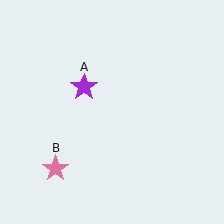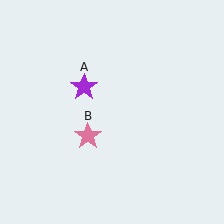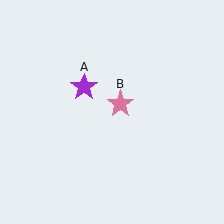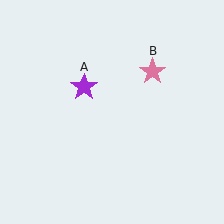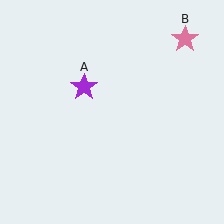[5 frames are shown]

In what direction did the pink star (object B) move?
The pink star (object B) moved up and to the right.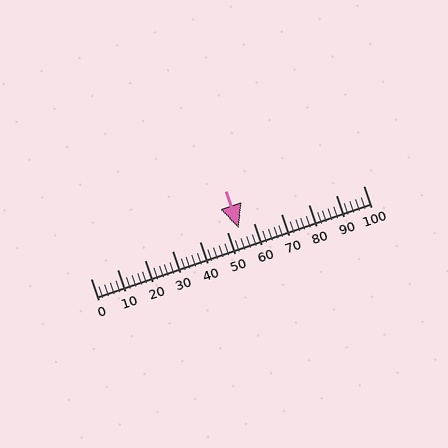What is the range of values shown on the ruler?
The ruler shows values from 0 to 100.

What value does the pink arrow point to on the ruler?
The pink arrow points to approximately 54.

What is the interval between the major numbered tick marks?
The major tick marks are spaced 10 units apart.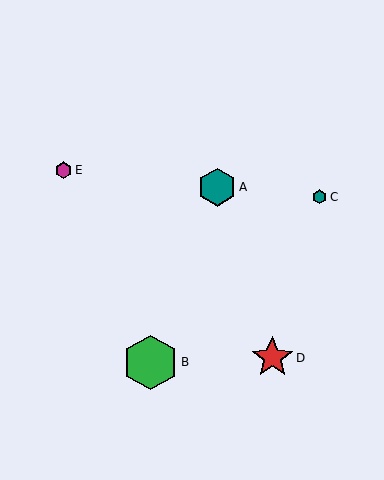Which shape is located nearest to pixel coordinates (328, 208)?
The teal hexagon (labeled C) at (320, 197) is nearest to that location.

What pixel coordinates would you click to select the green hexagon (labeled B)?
Click at (151, 362) to select the green hexagon B.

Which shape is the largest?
The green hexagon (labeled B) is the largest.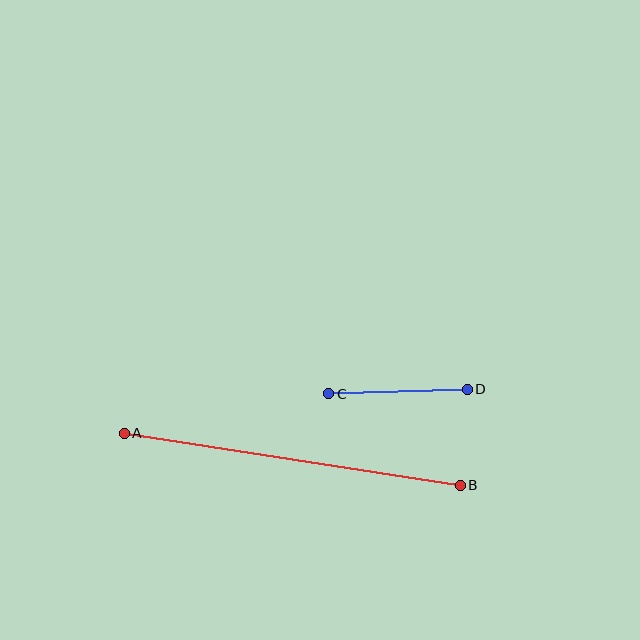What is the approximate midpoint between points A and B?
The midpoint is at approximately (292, 459) pixels.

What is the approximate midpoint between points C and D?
The midpoint is at approximately (398, 391) pixels.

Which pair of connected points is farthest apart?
Points A and B are farthest apart.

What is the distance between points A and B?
The distance is approximately 340 pixels.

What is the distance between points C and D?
The distance is approximately 139 pixels.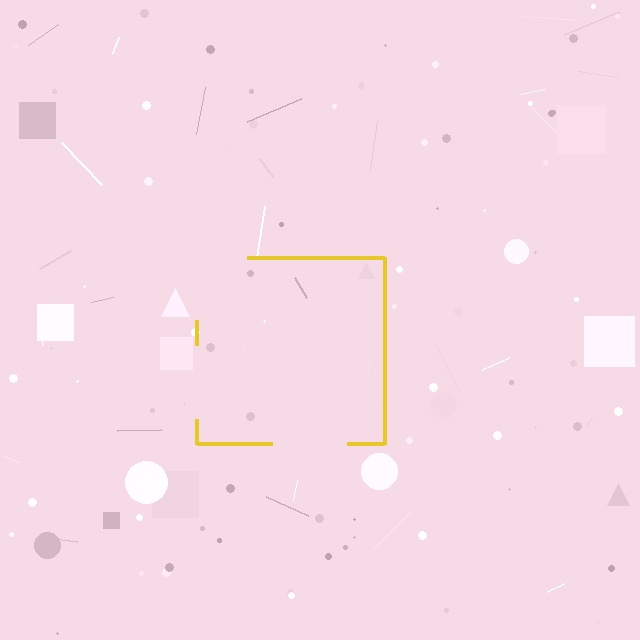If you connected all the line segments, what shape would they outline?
They would outline a square.